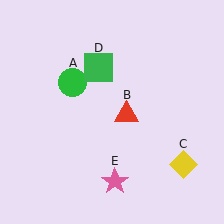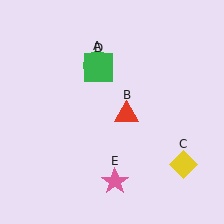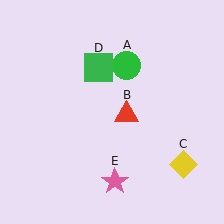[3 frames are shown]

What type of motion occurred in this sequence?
The green circle (object A) rotated clockwise around the center of the scene.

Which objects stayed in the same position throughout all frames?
Red triangle (object B) and yellow diamond (object C) and green square (object D) and pink star (object E) remained stationary.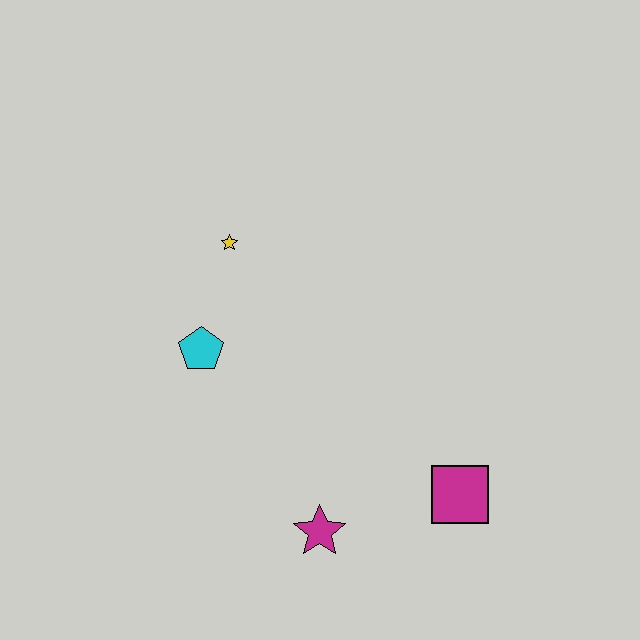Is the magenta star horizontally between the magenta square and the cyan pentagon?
Yes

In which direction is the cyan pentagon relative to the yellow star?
The cyan pentagon is below the yellow star.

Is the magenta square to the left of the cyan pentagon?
No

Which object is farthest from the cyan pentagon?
The magenta square is farthest from the cyan pentagon.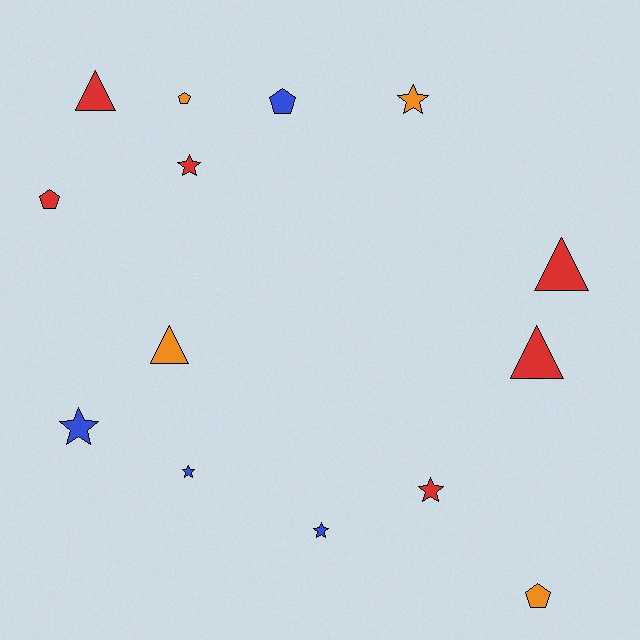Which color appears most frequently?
Red, with 6 objects.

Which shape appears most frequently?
Star, with 6 objects.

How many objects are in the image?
There are 14 objects.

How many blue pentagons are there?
There is 1 blue pentagon.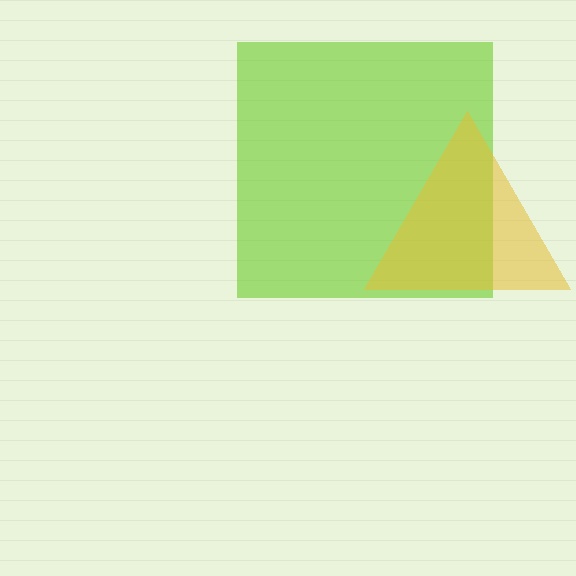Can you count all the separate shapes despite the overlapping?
Yes, there are 2 separate shapes.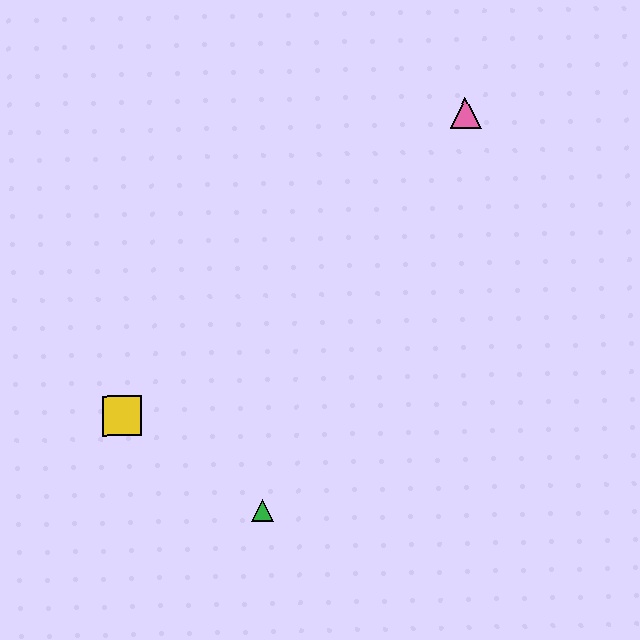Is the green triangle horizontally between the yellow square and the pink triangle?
Yes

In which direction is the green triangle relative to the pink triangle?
The green triangle is below the pink triangle.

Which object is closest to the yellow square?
The green triangle is closest to the yellow square.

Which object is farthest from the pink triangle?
The yellow square is farthest from the pink triangle.